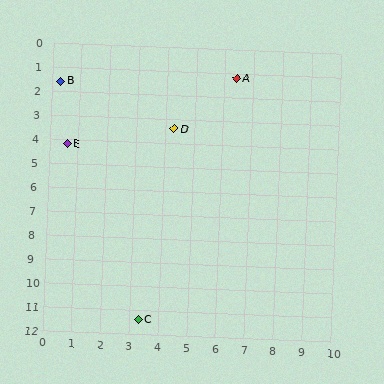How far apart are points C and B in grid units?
Points C and B are about 10.2 grid units apart.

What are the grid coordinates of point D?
Point D is at approximately (4.3, 3.4).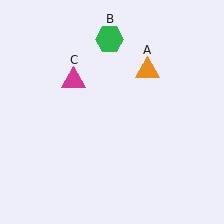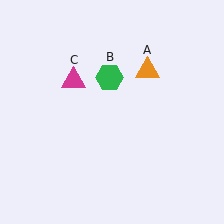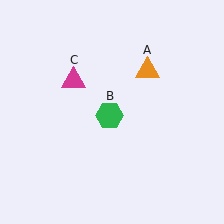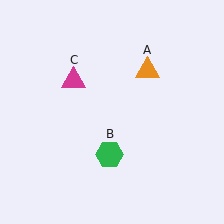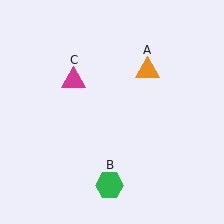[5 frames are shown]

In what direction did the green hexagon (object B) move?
The green hexagon (object B) moved down.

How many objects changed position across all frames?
1 object changed position: green hexagon (object B).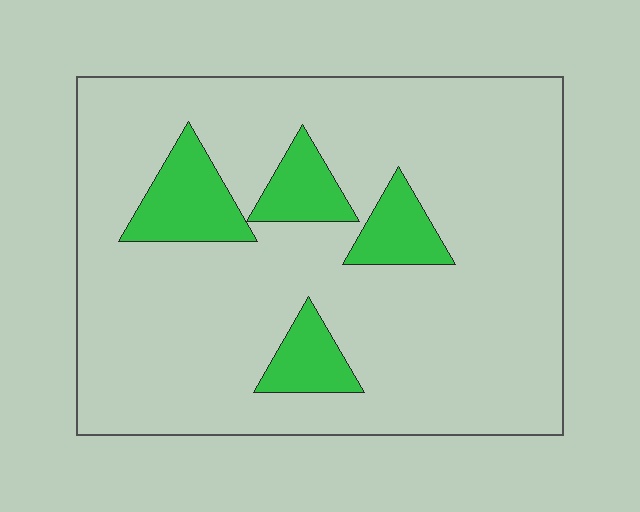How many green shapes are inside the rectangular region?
4.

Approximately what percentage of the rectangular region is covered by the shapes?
Approximately 15%.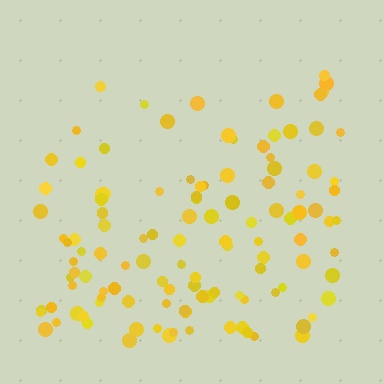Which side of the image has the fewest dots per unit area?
The top.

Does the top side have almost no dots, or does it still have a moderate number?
Still a moderate number, just noticeably fewer than the bottom.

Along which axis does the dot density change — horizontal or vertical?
Vertical.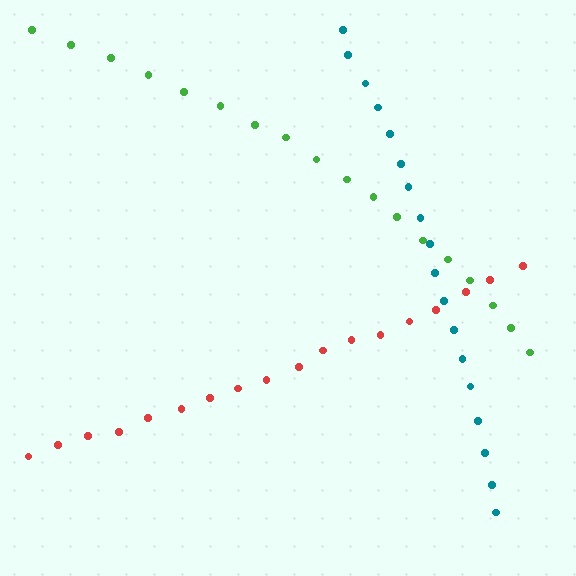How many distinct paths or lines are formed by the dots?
There are 3 distinct paths.